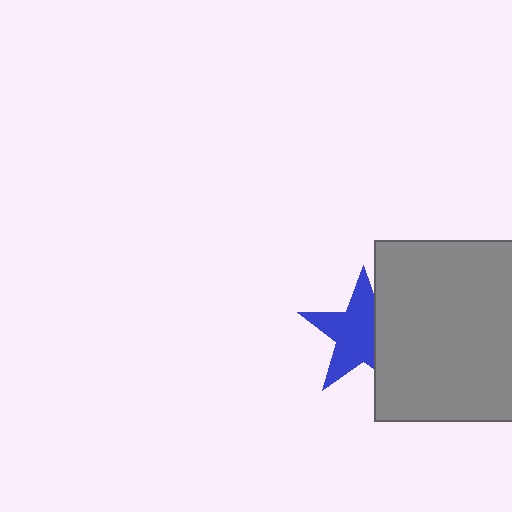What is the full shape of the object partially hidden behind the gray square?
The partially hidden object is a blue star.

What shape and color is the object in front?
The object in front is a gray square.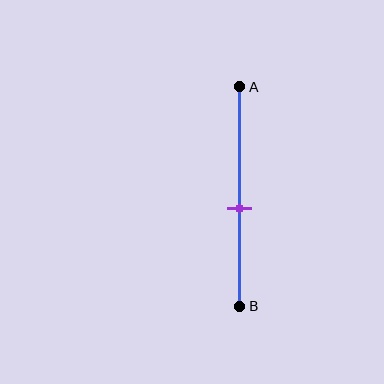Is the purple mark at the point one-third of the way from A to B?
No, the mark is at about 55% from A, not at the 33% one-third point.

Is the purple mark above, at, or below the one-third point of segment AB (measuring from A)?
The purple mark is below the one-third point of segment AB.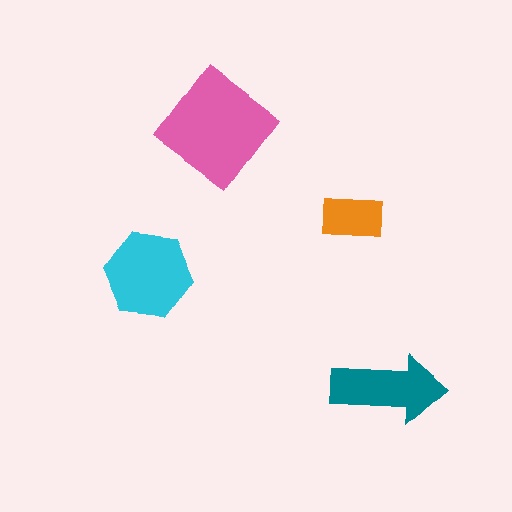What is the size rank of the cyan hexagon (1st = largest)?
2nd.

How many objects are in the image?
There are 4 objects in the image.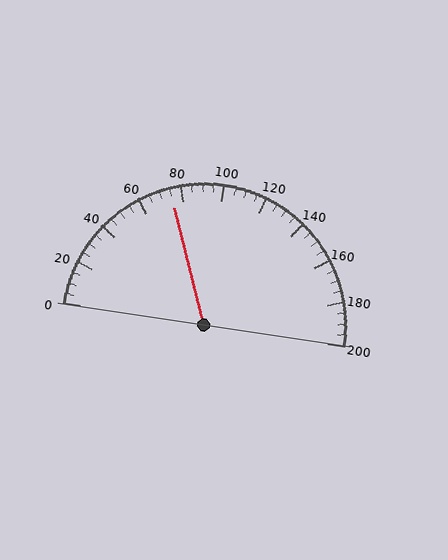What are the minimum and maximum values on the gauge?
The gauge ranges from 0 to 200.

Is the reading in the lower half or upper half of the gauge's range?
The reading is in the lower half of the range (0 to 200).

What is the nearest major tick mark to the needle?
The nearest major tick mark is 80.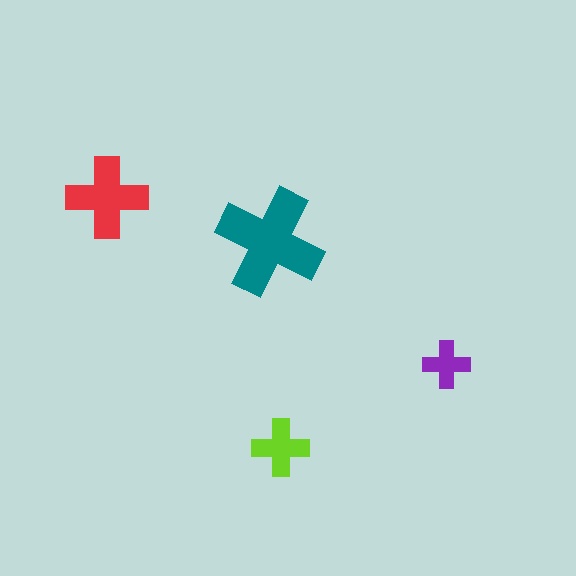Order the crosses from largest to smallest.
the teal one, the red one, the lime one, the purple one.